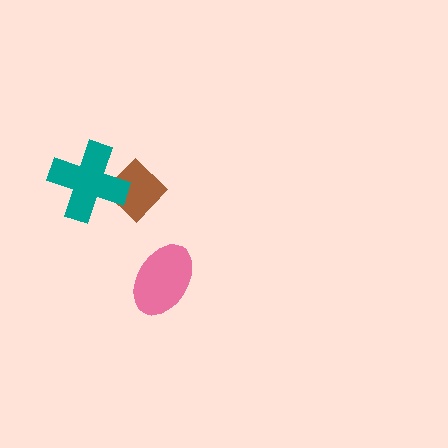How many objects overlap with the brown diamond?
1 object overlaps with the brown diamond.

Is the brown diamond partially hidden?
Yes, it is partially covered by another shape.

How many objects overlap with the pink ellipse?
0 objects overlap with the pink ellipse.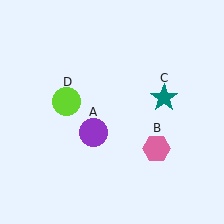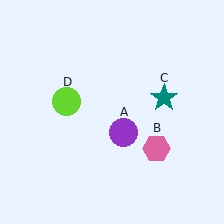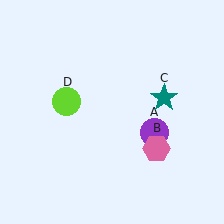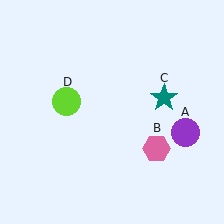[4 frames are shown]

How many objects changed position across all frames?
1 object changed position: purple circle (object A).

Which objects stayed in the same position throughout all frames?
Pink hexagon (object B) and teal star (object C) and lime circle (object D) remained stationary.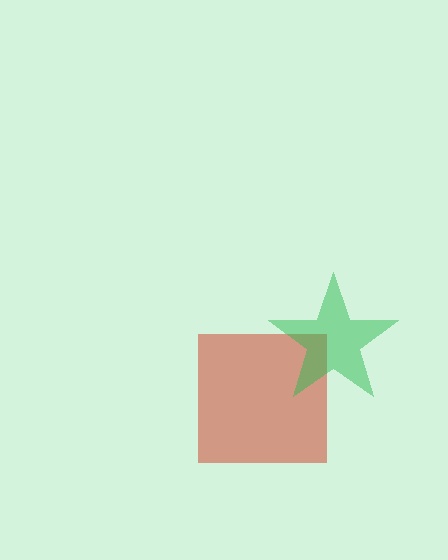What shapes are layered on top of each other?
The layered shapes are: a red square, a green star.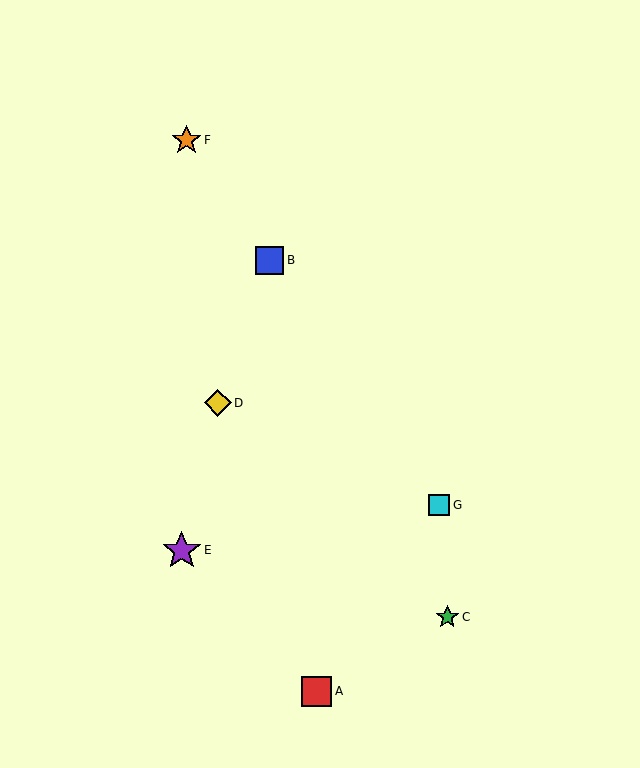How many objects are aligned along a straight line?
3 objects (B, F, G) are aligned along a straight line.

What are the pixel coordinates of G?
Object G is at (439, 505).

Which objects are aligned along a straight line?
Objects B, F, G are aligned along a straight line.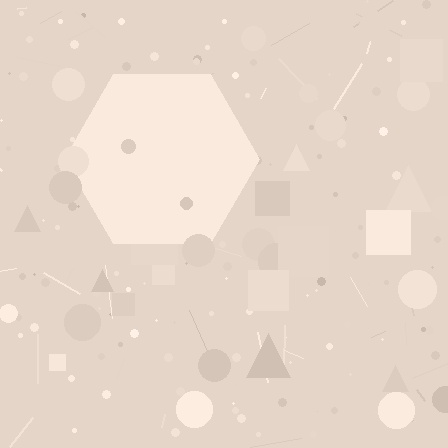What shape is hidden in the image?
A hexagon is hidden in the image.